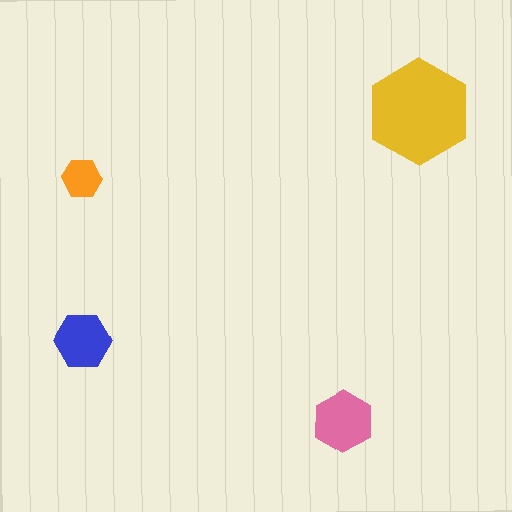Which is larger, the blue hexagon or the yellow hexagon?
The yellow one.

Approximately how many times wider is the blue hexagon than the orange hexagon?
About 1.5 times wider.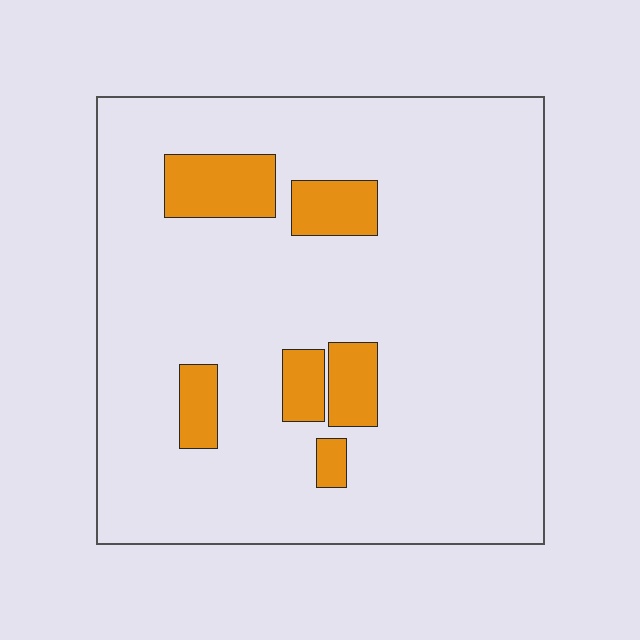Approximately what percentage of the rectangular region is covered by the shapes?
Approximately 10%.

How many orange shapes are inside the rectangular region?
6.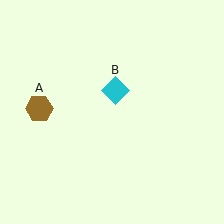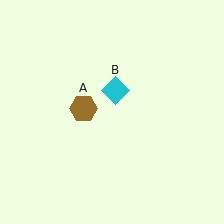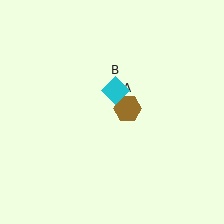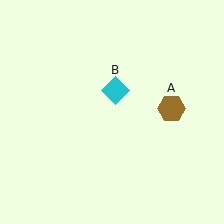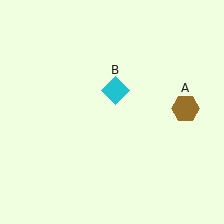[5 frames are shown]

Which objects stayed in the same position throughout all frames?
Cyan diamond (object B) remained stationary.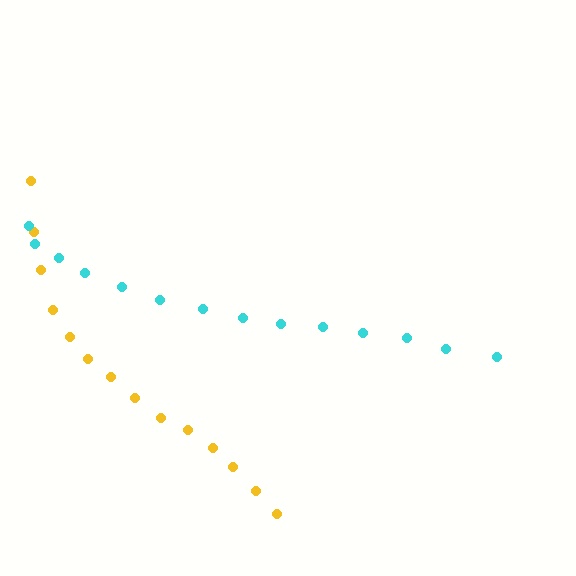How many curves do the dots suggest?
There are 2 distinct paths.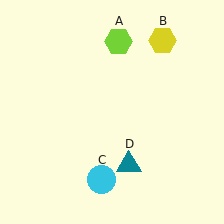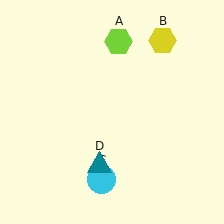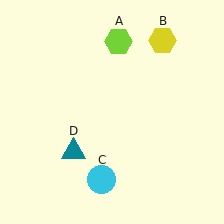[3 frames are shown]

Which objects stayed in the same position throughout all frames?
Lime hexagon (object A) and yellow hexagon (object B) and cyan circle (object C) remained stationary.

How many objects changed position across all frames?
1 object changed position: teal triangle (object D).